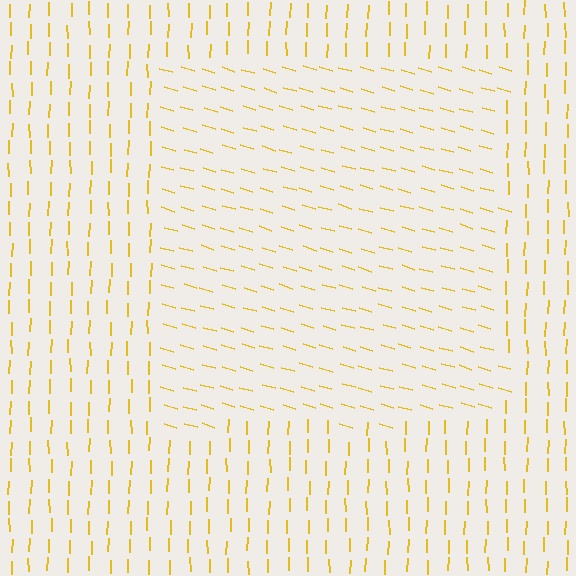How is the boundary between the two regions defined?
The boundary is defined purely by a change in line orientation (approximately 74 degrees difference). All lines are the same color and thickness.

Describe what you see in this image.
The image is filled with small yellow line segments. A rectangle region in the image has lines oriented differently from the surrounding lines, creating a visible texture boundary.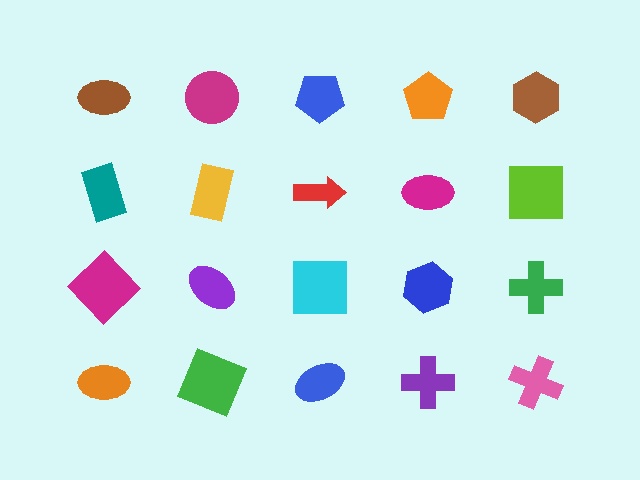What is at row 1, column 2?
A magenta circle.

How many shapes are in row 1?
5 shapes.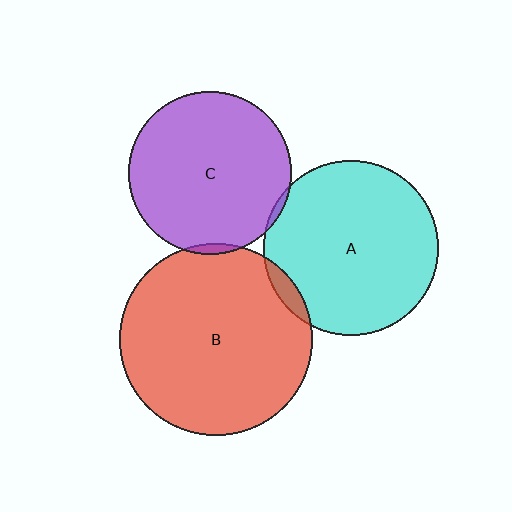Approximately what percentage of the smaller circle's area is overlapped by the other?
Approximately 5%.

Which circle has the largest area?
Circle B (red).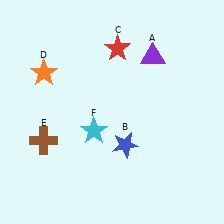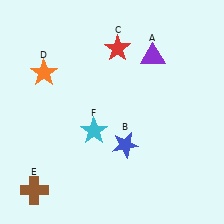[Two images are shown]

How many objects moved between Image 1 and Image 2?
1 object moved between the two images.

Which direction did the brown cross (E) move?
The brown cross (E) moved down.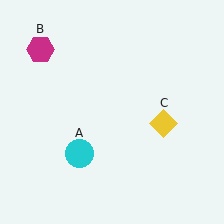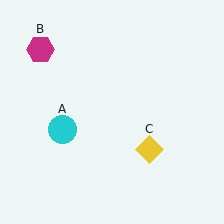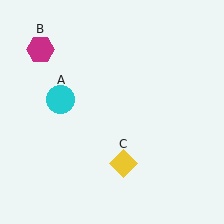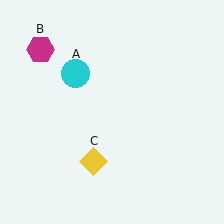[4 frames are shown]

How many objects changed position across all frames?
2 objects changed position: cyan circle (object A), yellow diamond (object C).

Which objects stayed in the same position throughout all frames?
Magenta hexagon (object B) remained stationary.